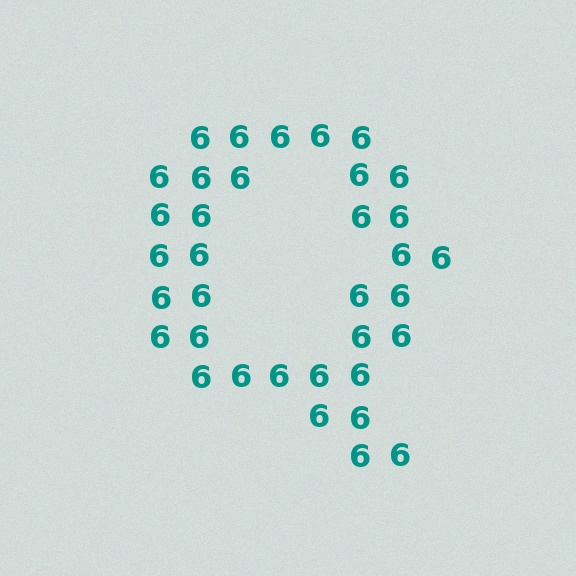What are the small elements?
The small elements are digit 6's.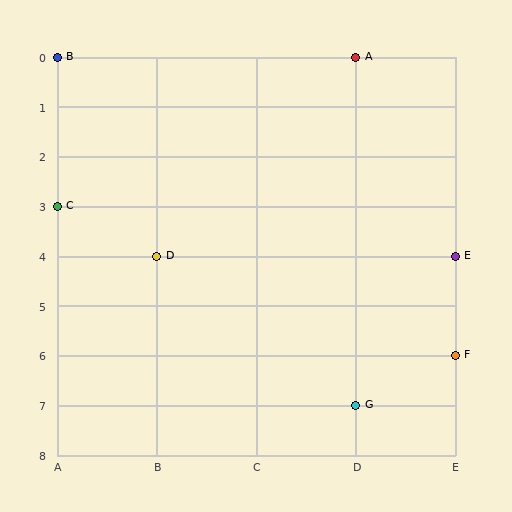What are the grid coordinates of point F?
Point F is at grid coordinates (E, 6).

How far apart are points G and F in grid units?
Points G and F are 1 column and 1 row apart (about 1.4 grid units diagonally).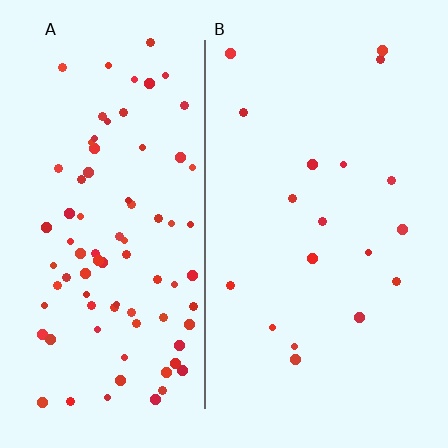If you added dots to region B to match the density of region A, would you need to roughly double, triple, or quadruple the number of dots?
Approximately quadruple.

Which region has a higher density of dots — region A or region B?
A (the left).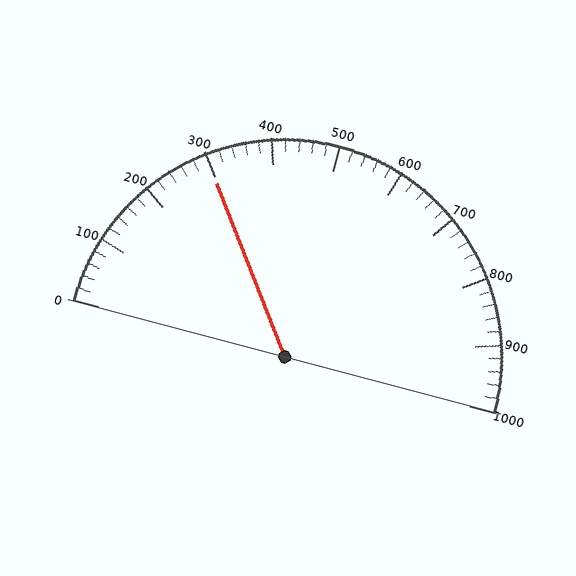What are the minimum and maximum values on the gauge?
The gauge ranges from 0 to 1000.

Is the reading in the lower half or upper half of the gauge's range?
The reading is in the lower half of the range (0 to 1000).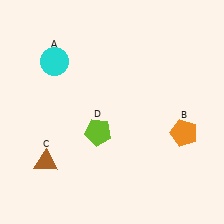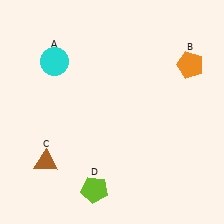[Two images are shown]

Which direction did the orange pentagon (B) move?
The orange pentagon (B) moved up.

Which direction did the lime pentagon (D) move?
The lime pentagon (D) moved down.